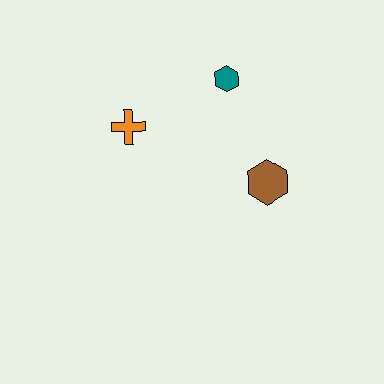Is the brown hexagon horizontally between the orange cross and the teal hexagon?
No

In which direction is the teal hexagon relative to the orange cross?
The teal hexagon is to the right of the orange cross.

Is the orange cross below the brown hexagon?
No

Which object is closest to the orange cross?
The teal hexagon is closest to the orange cross.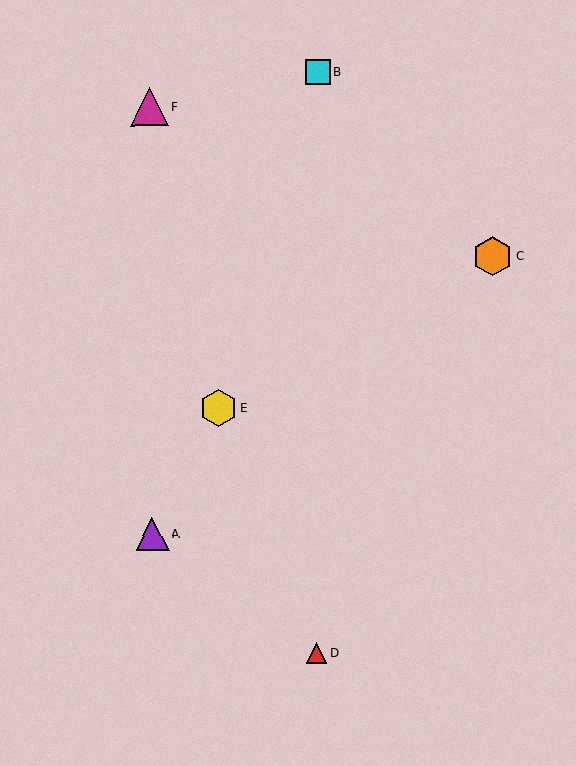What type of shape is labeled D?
Shape D is a red triangle.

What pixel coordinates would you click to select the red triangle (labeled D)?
Click at (316, 653) to select the red triangle D.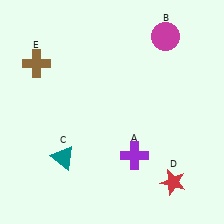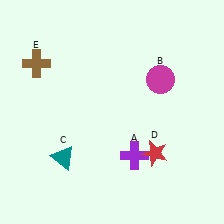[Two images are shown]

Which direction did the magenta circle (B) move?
The magenta circle (B) moved down.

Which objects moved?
The objects that moved are: the magenta circle (B), the red star (D).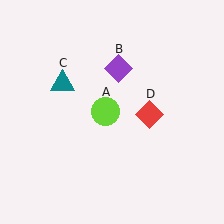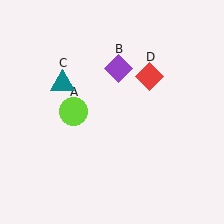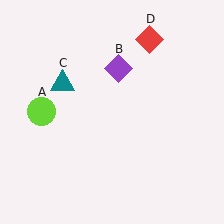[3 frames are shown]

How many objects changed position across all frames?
2 objects changed position: lime circle (object A), red diamond (object D).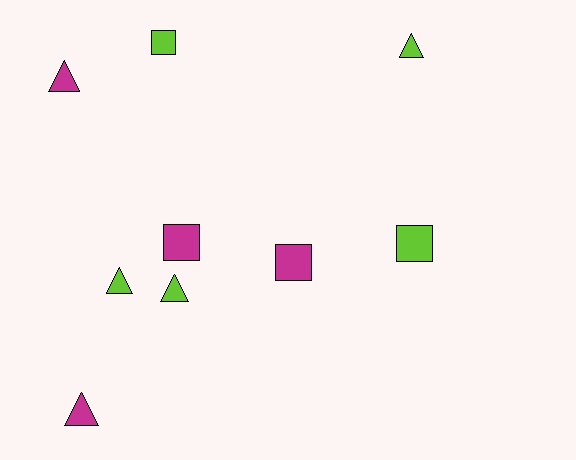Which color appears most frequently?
Lime, with 5 objects.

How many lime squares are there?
There are 2 lime squares.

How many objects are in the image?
There are 9 objects.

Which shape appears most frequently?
Triangle, with 5 objects.